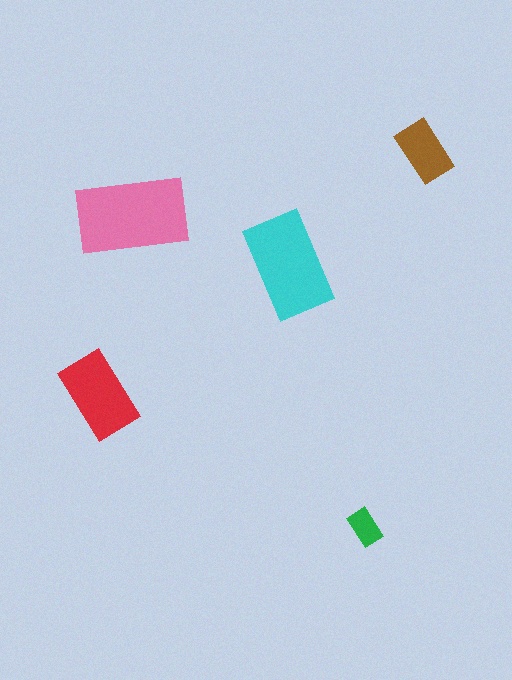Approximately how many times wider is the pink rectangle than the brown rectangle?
About 2 times wider.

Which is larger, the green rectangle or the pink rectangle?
The pink one.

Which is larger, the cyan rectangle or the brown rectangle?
The cyan one.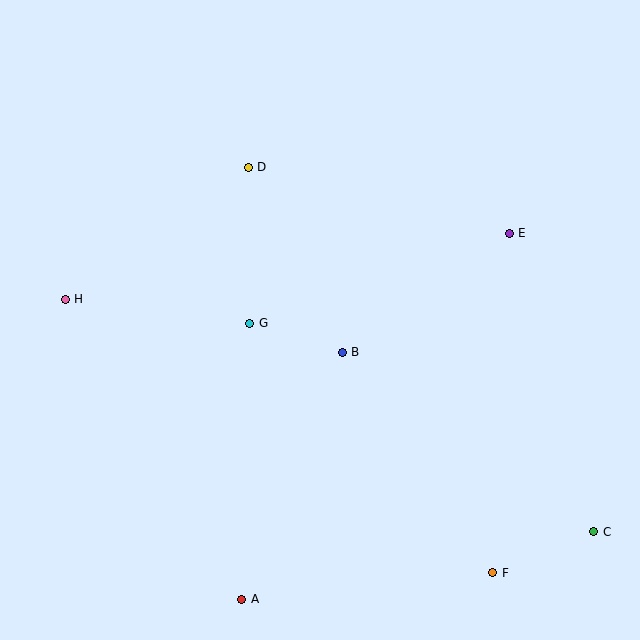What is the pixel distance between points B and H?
The distance between B and H is 282 pixels.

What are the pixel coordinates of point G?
Point G is at (250, 323).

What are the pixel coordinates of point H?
Point H is at (65, 299).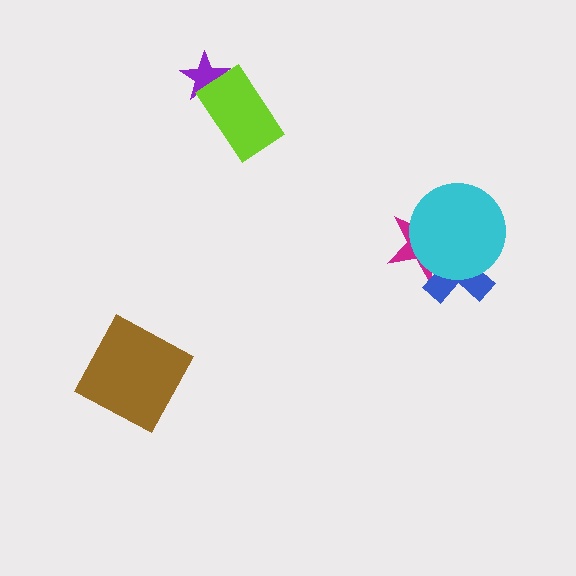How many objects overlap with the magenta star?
2 objects overlap with the magenta star.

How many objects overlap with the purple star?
1 object overlaps with the purple star.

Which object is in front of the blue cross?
The cyan circle is in front of the blue cross.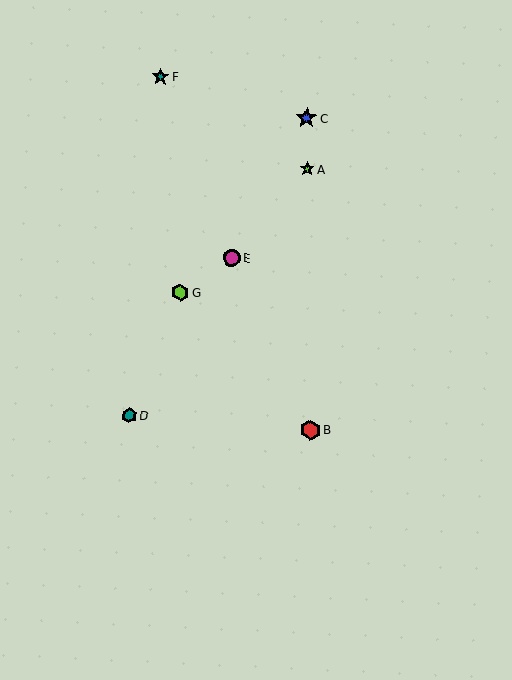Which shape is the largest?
The blue star (labeled C) is the largest.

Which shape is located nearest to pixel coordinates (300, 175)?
The lime star (labeled A) at (307, 169) is nearest to that location.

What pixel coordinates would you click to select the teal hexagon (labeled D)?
Click at (129, 416) to select the teal hexagon D.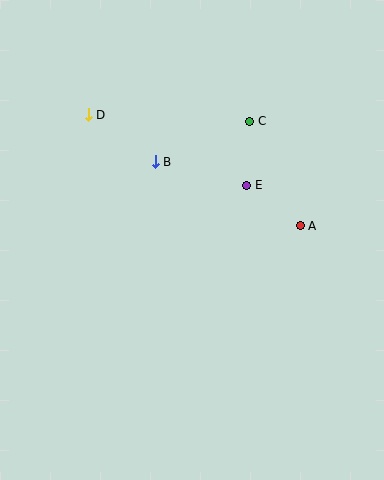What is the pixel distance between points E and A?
The distance between E and A is 67 pixels.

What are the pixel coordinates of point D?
Point D is at (88, 115).